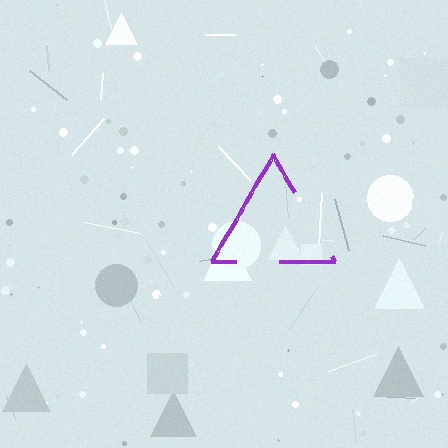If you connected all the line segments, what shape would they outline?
They would outline a triangle.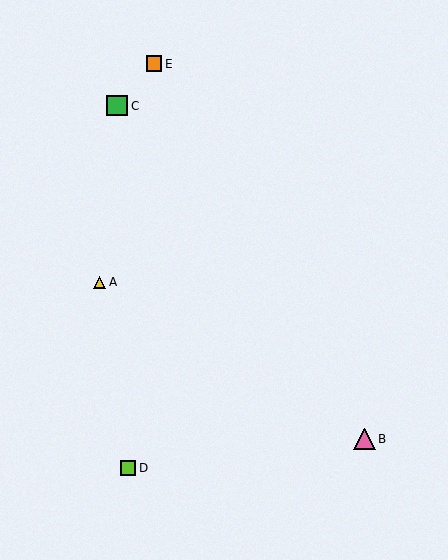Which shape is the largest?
The pink triangle (labeled B) is the largest.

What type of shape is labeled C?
Shape C is a green square.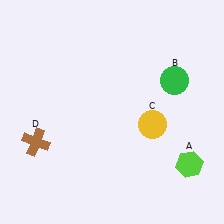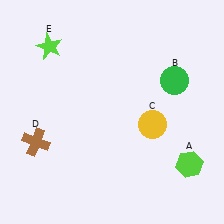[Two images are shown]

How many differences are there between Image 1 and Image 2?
There is 1 difference between the two images.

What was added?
A lime star (E) was added in Image 2.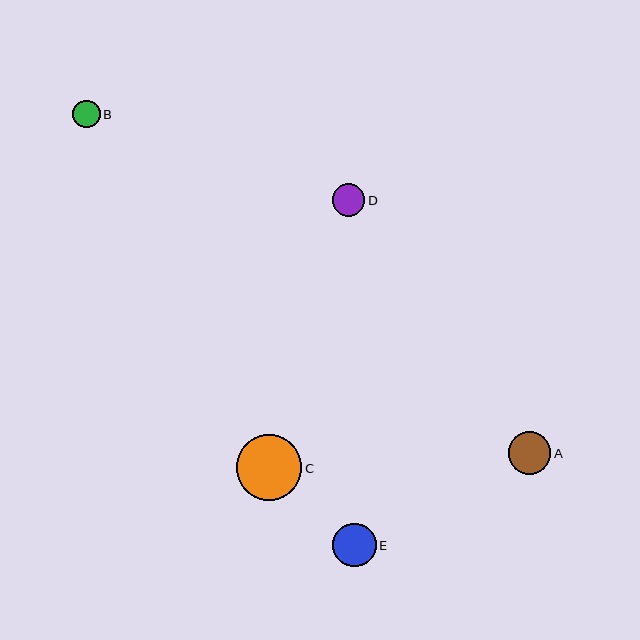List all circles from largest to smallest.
From largest to smallest: C, E, A, D, B.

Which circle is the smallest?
Circle B is the smallest with a size of approximately 27 pixels.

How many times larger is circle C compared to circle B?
Circle C is approximately 2.4 times the size of circle B.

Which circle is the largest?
Circle C is the largest with a size of approximately 65 pixels.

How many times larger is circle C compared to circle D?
Circle C is approximately 2.0 times the size of circle D.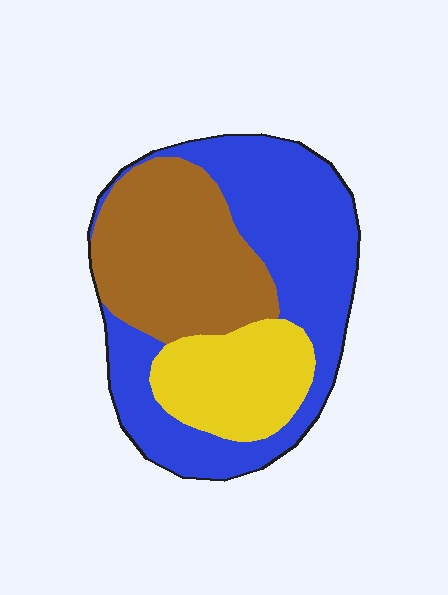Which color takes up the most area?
Blue, at roughly 45%.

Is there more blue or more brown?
Blue.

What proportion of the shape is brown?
Brown takes up between a sixth and a third of the shape.